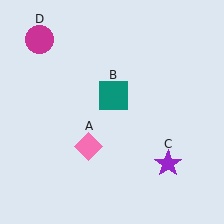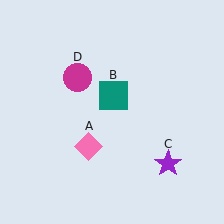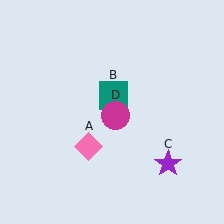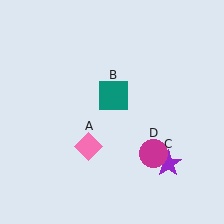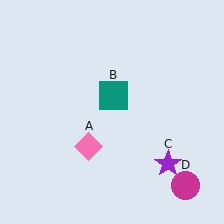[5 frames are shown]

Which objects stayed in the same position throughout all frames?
Pink diamond (object A) and teal square (object B) and purple star (object C) remained stationary.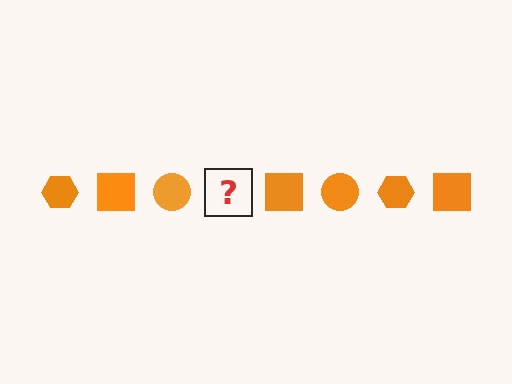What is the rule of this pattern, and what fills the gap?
The rule is that the pattern cycles through hexagon, square, circle shapes in orange. The gap should be filled with an orange hexagon.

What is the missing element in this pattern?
The missing element is an orange hexagon.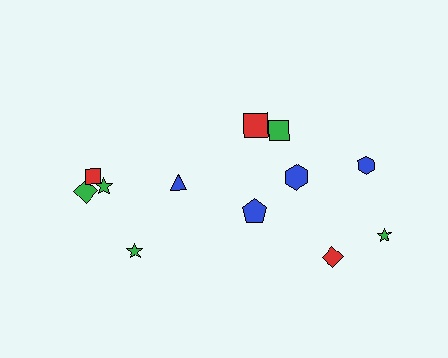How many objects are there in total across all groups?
There are 12 objects.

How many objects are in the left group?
There are 5 objects.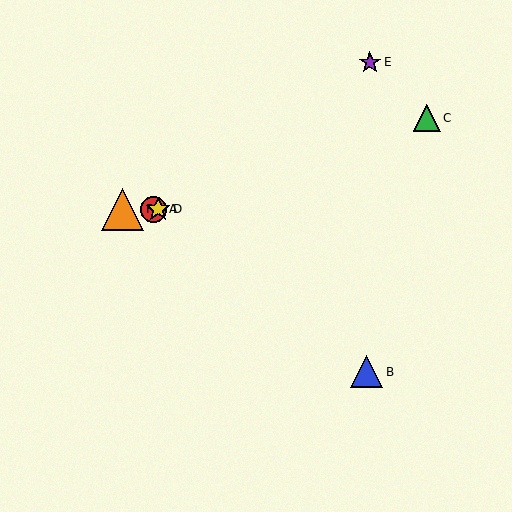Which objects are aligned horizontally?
Objects A, D, F are aligned horizontally.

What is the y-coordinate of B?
Object B is at y≈372.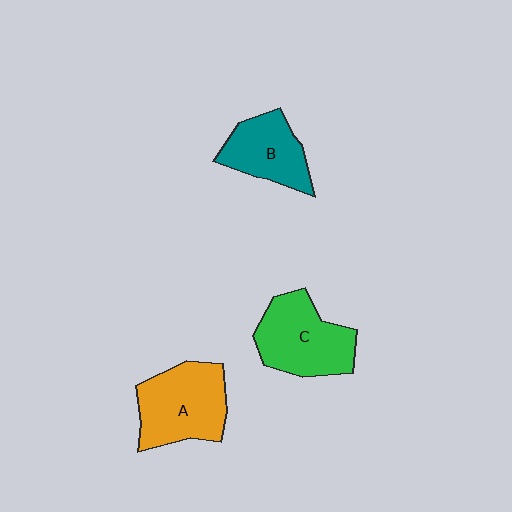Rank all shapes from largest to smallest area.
From largest to smallest: A (orange), C (green), B (teal).